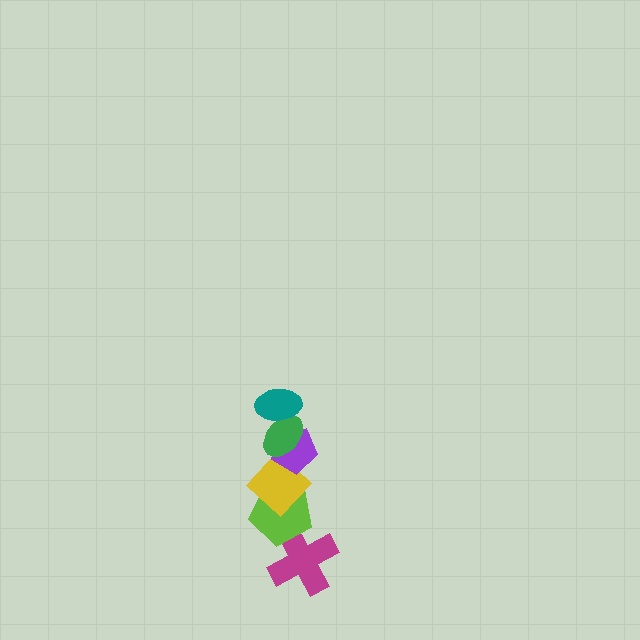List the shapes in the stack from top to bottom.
From top to bottom: the teal ellipse, the green ellipse, the purple pentagon, the yellow diamond, the lime pentagon, the magenta cross.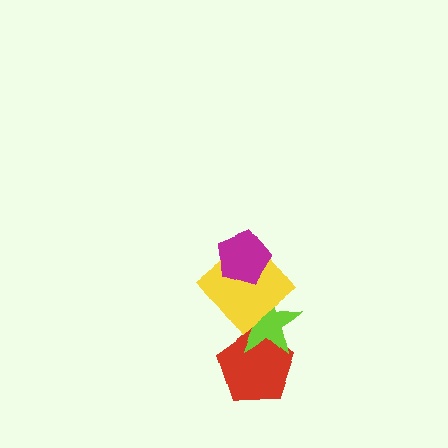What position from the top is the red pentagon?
The red pentagon is 4th from the top.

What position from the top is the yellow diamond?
The yellow diamond is 2nd from the top.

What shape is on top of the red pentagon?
The lime star is on top of the red pentagon.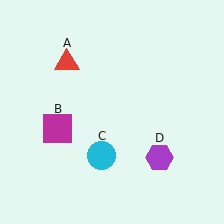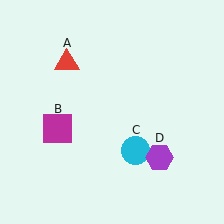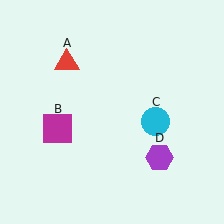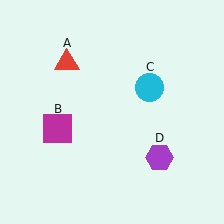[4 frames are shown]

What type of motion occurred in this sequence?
The cyan circle (object C) rotated counterclockwise around the center of the scene.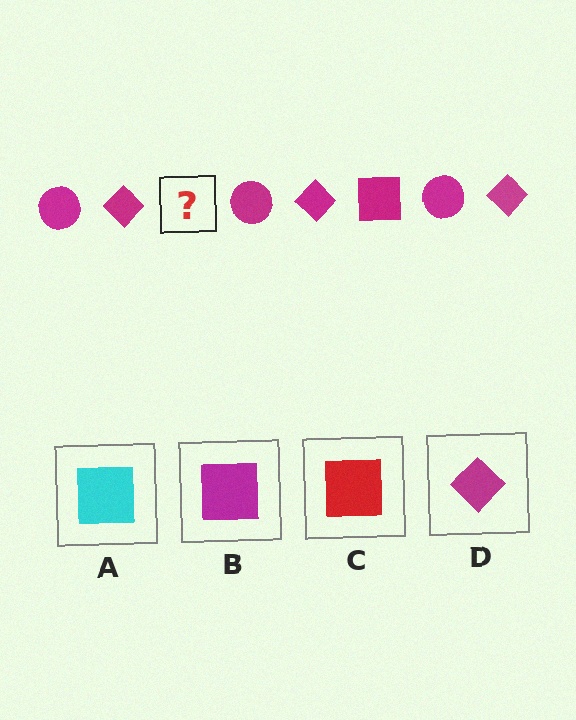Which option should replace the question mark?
Option B.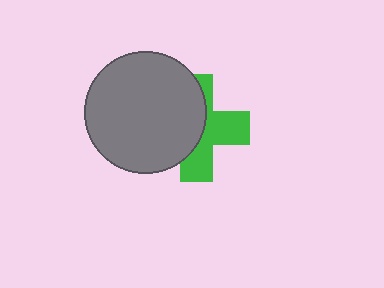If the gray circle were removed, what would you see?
You would see the complete green cross.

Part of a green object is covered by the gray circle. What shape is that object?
It is a cross.